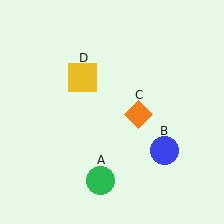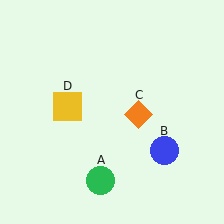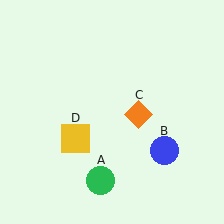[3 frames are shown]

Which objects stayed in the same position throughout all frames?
Green circle (object A) and blue circle (object B) and orange diamond (object C) remained stationary.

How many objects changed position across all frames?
1 object changed position: yellow square (object D).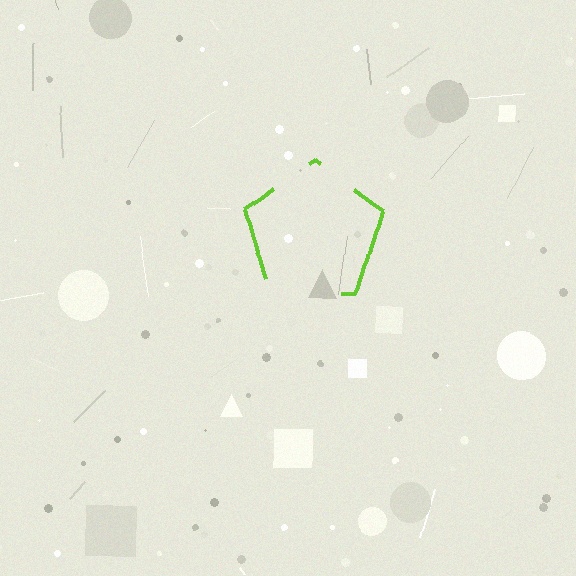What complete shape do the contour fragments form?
The contour fragments form a pentagon.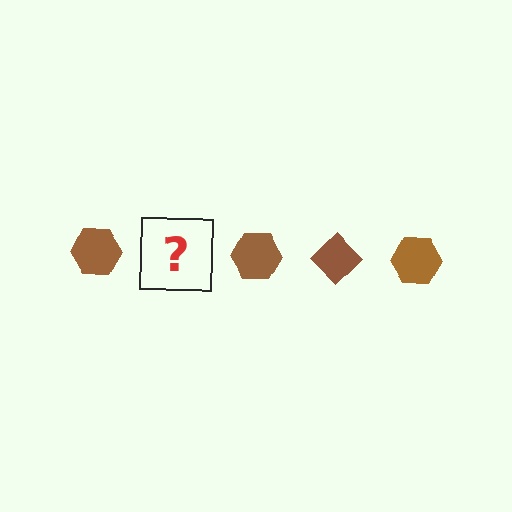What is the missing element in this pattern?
The missing element is a brown diamond.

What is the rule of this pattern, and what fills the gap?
The rule is that the pattern cycles through hexagon, diamond shapes in brown. The gap should be filled with a brown diamond.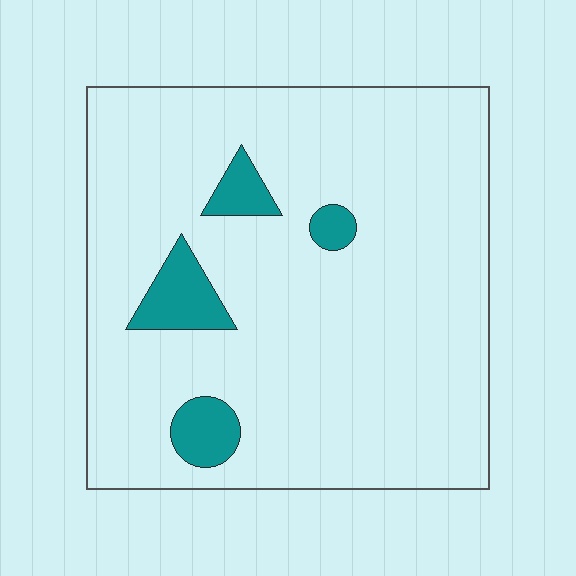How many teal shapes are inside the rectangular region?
4.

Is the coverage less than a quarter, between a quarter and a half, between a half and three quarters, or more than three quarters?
Less than a quarter.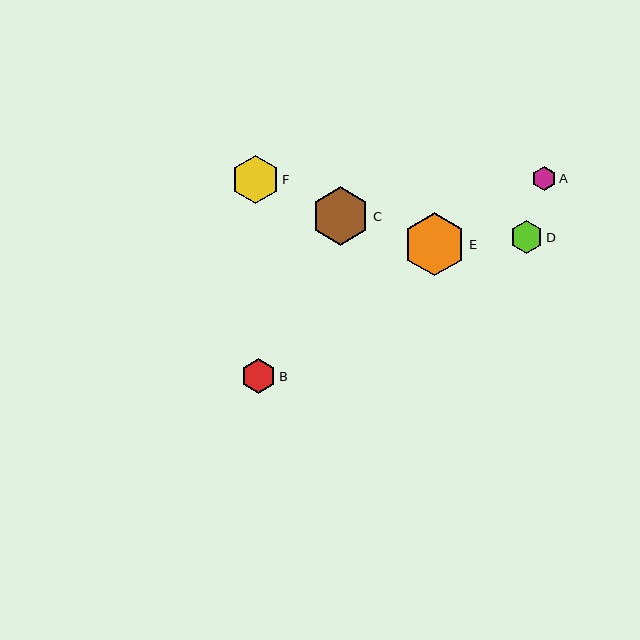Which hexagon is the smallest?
Hexagon A is the smallest with a size of approximately 24 pixels.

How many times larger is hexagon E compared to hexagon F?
Hexagon E is approximately 1.3 times the size of hexagon F.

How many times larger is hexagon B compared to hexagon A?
Hexagon B is approximately 1.5 times the size of hexagon A.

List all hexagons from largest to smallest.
From largest to smallest: E, C, F, B, D, A.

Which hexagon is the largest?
Hexagon E is the largest with a size of approximately 63 pixels.